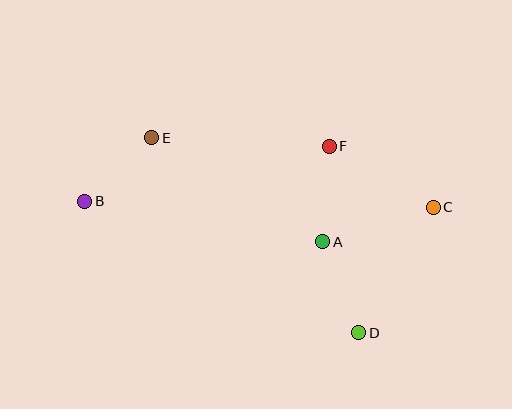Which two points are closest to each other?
Points B and E are closest to each other.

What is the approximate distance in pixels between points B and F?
The distance between B and F is approximately 251 pixels.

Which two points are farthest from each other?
Points B and C are farthest from each other.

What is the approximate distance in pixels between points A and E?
The distance between A and E is approximately 200 pixels.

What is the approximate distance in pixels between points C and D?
The distance between C and D is approximately 146 pixels.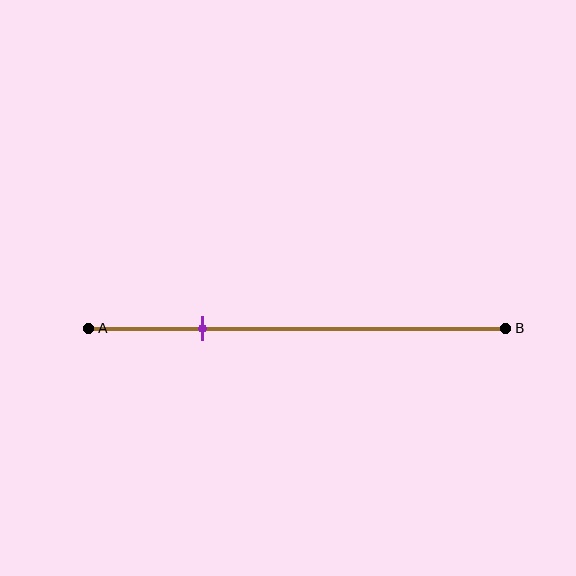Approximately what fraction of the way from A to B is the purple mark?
The purple mark is approximately 25% of the way from A to B.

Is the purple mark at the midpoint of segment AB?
No, the mark is at about 25% from A, not at the 50% midpoint.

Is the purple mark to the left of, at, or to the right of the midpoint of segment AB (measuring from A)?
The purple mark is to the left of the midpoint of segment AB.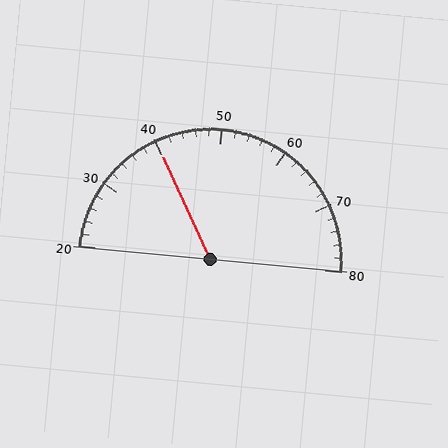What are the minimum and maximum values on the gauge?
The gauge ranges from 20 to 80.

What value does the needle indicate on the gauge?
The needle indicates approximately 40.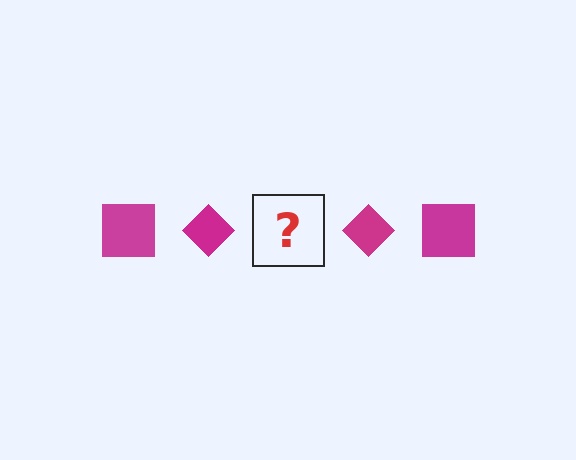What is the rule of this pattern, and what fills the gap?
The rule is that the pattern cycles through square, diamond shapes in magenta. The gap should be filled with a magenta square.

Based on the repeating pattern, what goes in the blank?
The blank should be a magenta square.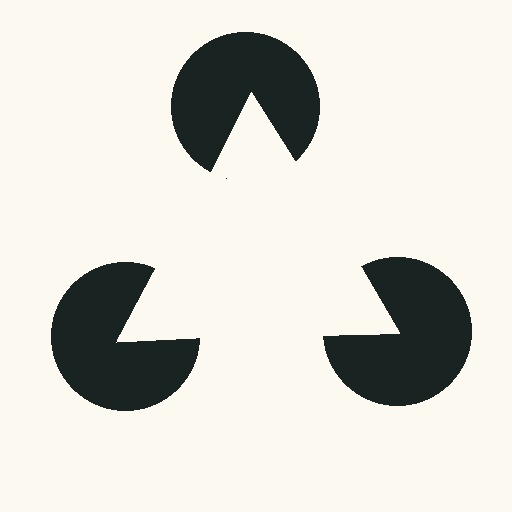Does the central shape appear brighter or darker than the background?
It typically appears slightly brighter than the background, even though no actual brightness change is drawn.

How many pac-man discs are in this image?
There are 3 — one at each vertex of the illusory triangle.